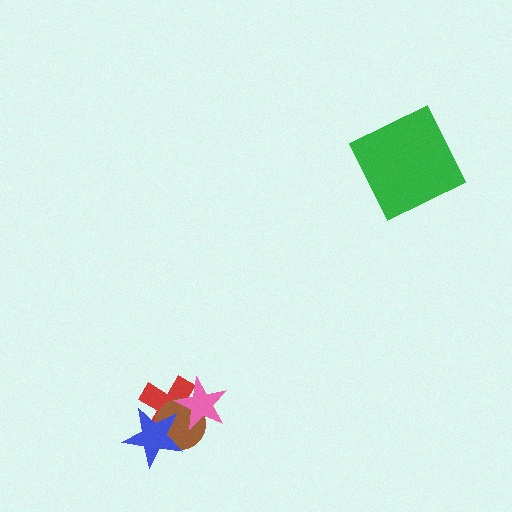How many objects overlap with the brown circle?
3 objects overlap with the brown circle.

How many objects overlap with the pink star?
2 objects overlap with the pink star.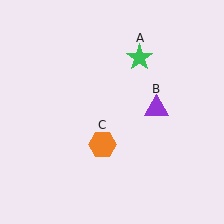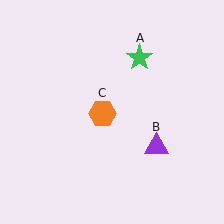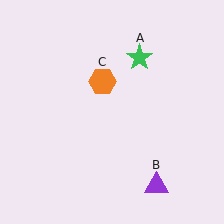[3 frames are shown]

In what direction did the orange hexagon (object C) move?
The orange hexagon (object C) moved up.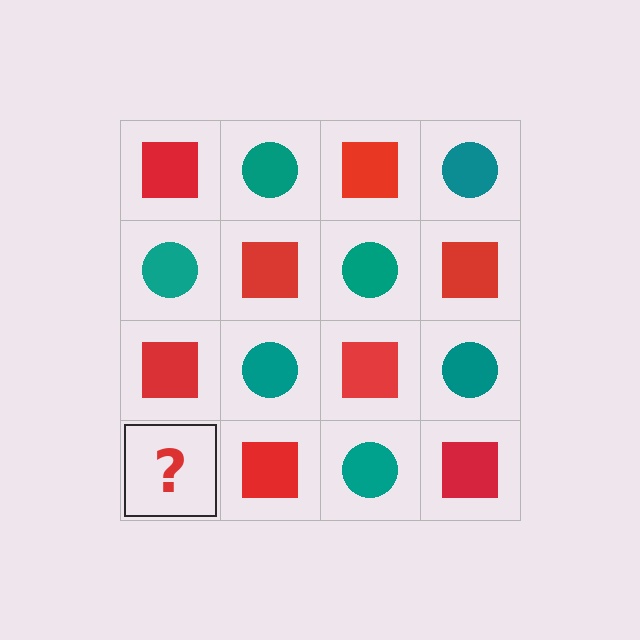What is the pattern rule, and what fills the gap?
The rule is that it alternates red square and teal circle in a checkerboard pattern. The gap should be filled with a teal circle.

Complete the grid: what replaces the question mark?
The question mark should be replaced with a teal circle.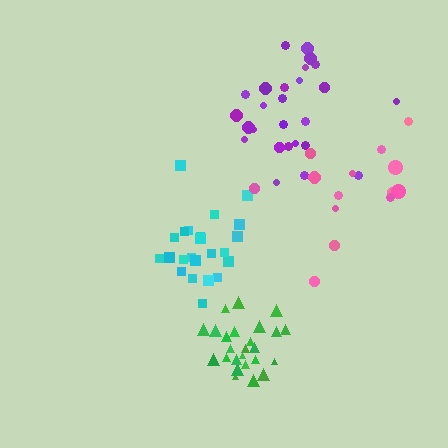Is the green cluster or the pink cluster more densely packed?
Green.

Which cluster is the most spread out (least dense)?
Pink.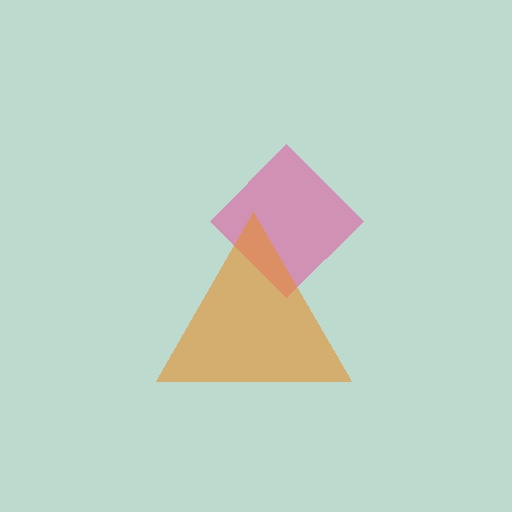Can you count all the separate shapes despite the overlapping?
Yes, there are 2 separate shapes.